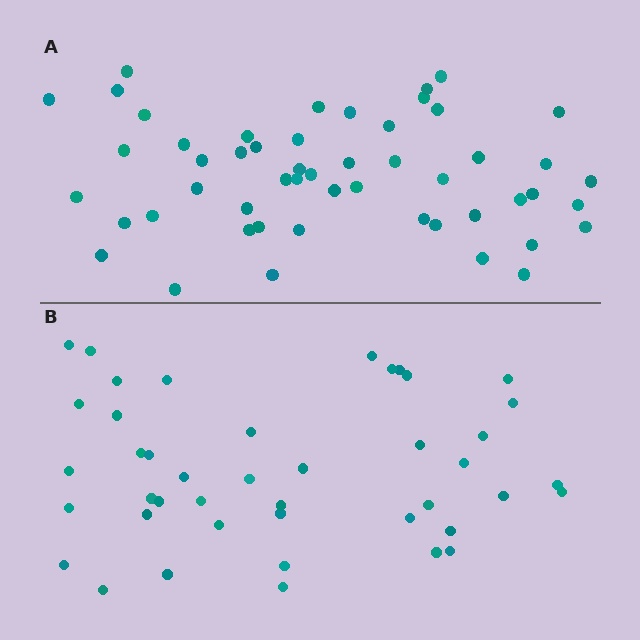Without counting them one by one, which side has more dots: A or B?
Region A (the top region) has more dots.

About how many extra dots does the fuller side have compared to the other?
Region A has roughly 8 or so more dots than region B.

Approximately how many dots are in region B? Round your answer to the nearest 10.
About 40 dots. (The exact count is 43, which rounds to 40.)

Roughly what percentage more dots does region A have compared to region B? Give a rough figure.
About 20% more.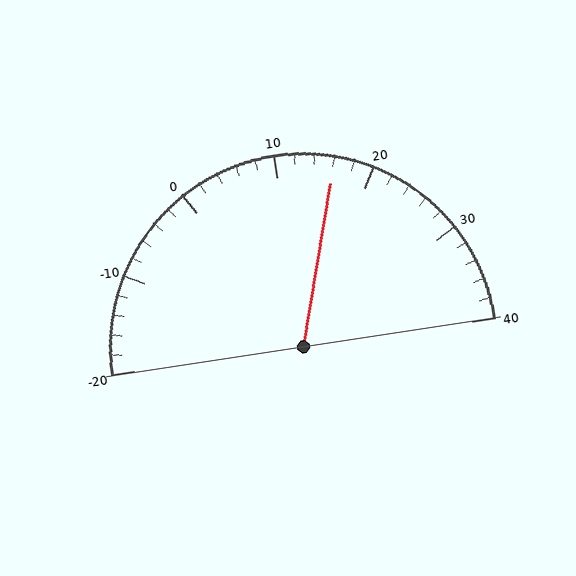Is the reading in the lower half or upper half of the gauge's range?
The reading is in the upper half of the range (-20 to 40).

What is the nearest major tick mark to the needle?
The nearest major tick mark is 20.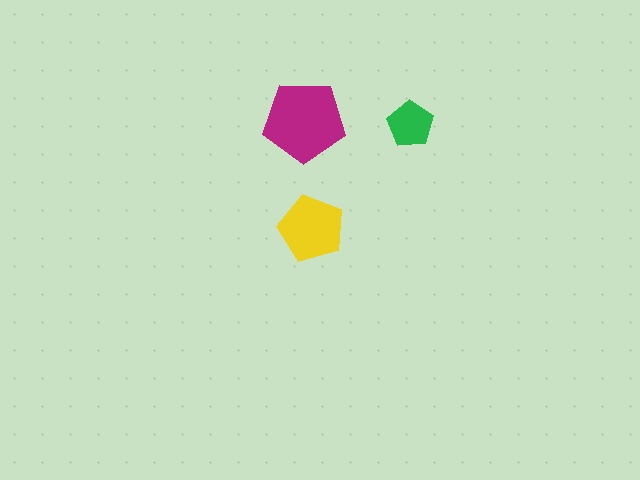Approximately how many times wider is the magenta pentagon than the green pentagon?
About 2 times wider.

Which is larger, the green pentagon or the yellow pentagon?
The yellow one.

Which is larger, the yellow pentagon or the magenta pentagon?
The magenta one.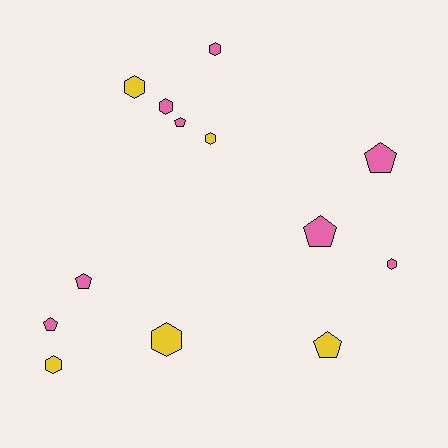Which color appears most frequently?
Pink, with 8 objects.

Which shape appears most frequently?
Hexagon, with 7 objects.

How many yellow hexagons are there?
There are 4 yellow hexagons.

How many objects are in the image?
There are 13 objects.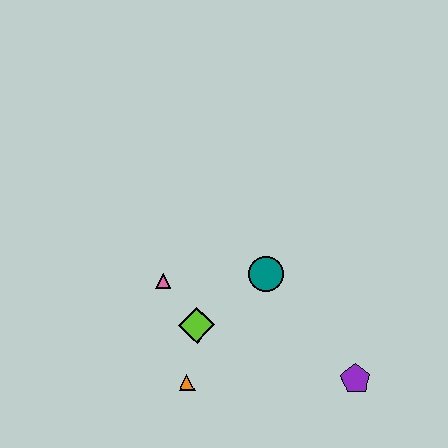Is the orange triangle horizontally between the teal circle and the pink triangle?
Yes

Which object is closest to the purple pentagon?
The teal circle is closest to the purple pentagon.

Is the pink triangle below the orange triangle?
No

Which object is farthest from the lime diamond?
The purple pentagon is farthest from the lime diamond.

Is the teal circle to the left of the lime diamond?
No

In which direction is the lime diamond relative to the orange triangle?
The lime diamond is above the orange triangle.